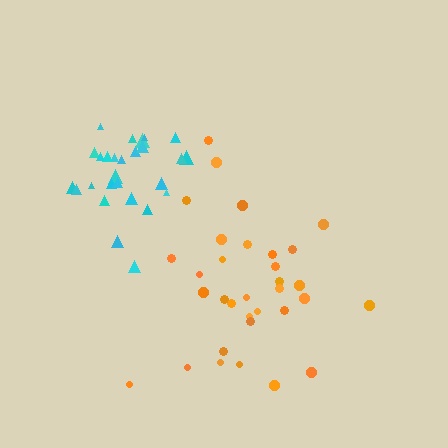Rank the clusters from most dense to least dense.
cyan, orange.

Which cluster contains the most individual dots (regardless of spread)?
Orange (33).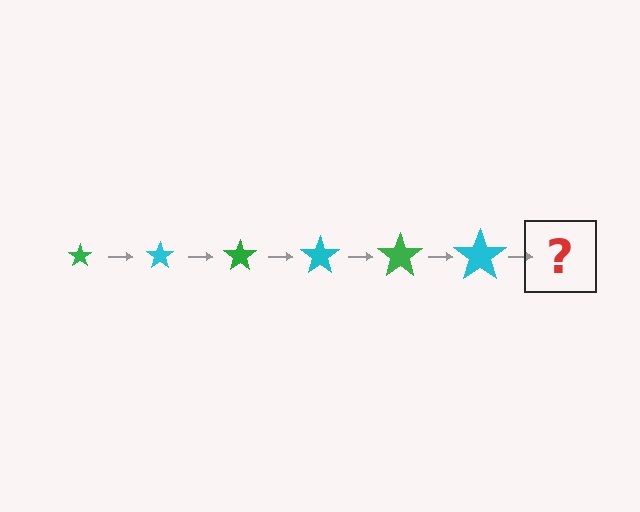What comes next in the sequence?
The next element should be a green star, larger than the previous one.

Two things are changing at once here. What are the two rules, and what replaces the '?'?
The two rules are that the star grows larger each step and the color cycles through green and cyan. The '?' should be a green star, larger than the previous one.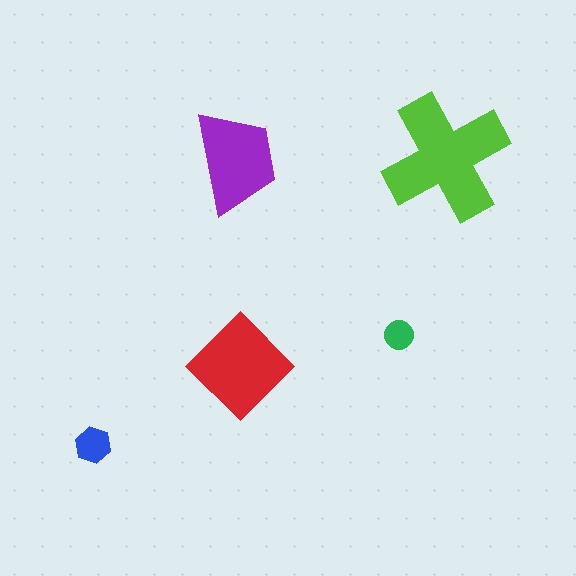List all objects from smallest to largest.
The green circle, the blue hexagon, the purple trapezoid, the red diamond, the lime cross.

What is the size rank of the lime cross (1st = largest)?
1st.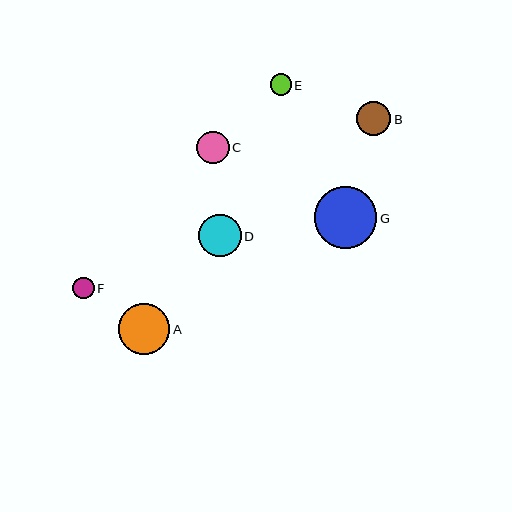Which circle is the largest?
Circle G is the largest with a size of approximately 62 pixels.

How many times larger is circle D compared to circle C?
Circle D is approximately 1.3 times the size of circle C.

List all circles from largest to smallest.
From largest to smallest: G, A, D, B, C, F, E.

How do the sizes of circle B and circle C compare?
Circle B and circle C are approximately the same size.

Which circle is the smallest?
Circle E is the smallest with a size of approximately 21 pixels.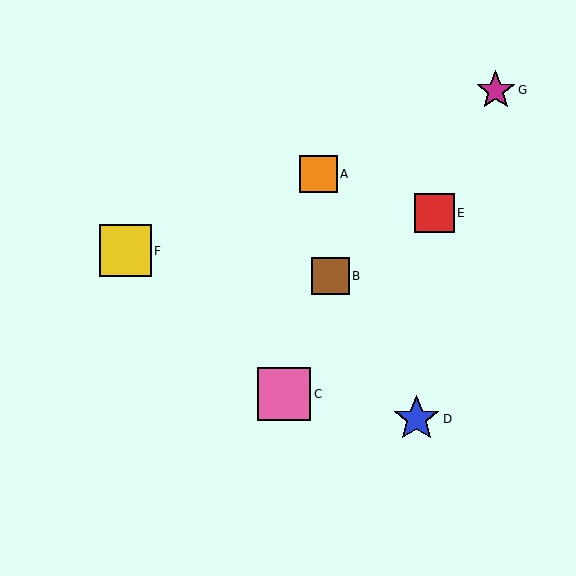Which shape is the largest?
The pink square (labeled C) is the largest.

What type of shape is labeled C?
Shape C is a pink square.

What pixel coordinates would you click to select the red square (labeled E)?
Click at (434, 213) to select the red square E.